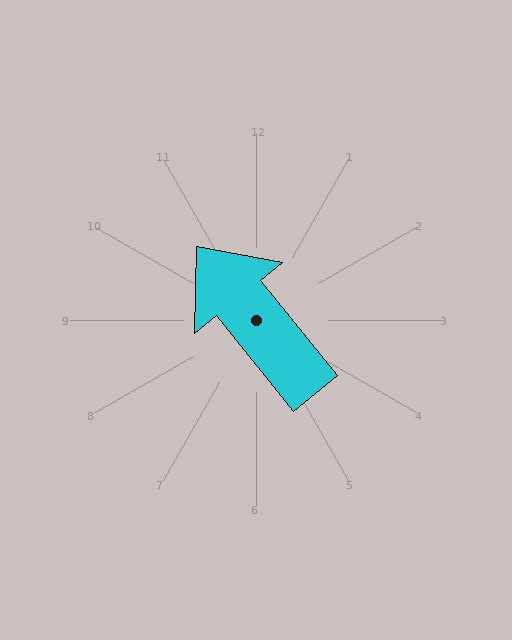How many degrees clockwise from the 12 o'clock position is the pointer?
Approximately 321 degrees.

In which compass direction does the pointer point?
Northwest.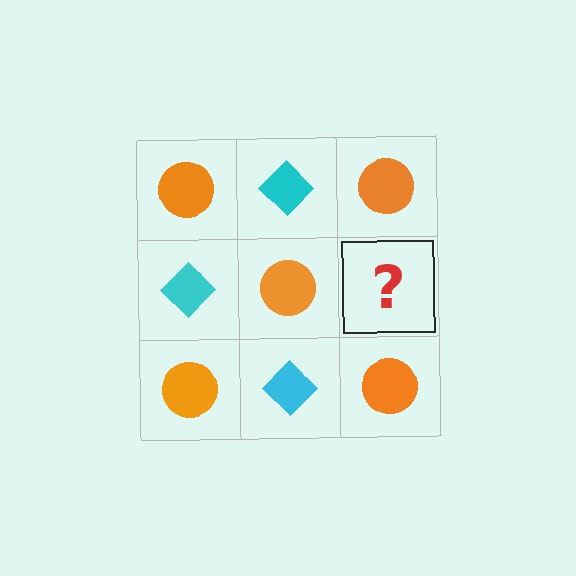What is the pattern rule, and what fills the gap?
The rule is that it alternates orange circle and cyan diamond in a checkerboard pattern. The gap should be filled with a cyan diamond.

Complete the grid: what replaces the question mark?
The question mark should be replaced with a cyan diamond.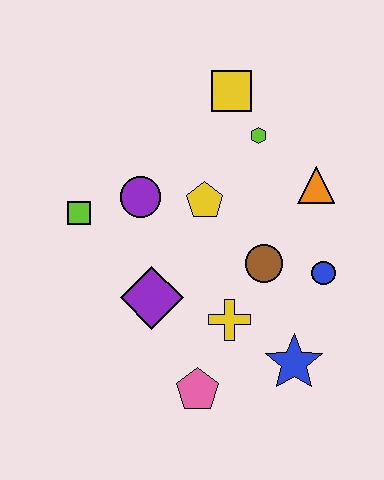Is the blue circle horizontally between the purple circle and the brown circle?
No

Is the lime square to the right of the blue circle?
No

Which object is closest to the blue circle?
The brown circle is closest to the blue circle.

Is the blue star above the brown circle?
No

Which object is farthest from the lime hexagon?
The pink pentagon is farthest from the lime hexagon.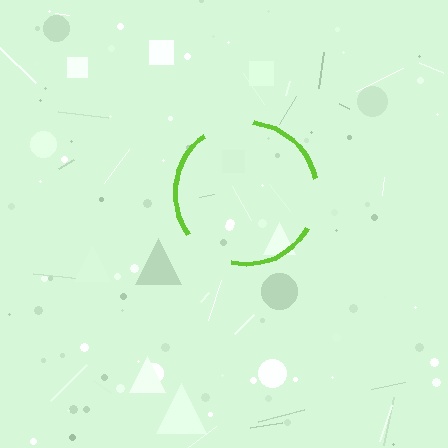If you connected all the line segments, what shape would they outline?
They would outline a circle.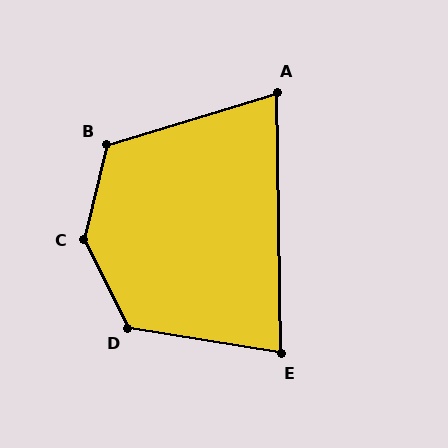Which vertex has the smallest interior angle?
A, at approximately 74 degrees.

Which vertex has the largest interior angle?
C, at approximately 139 degrees.